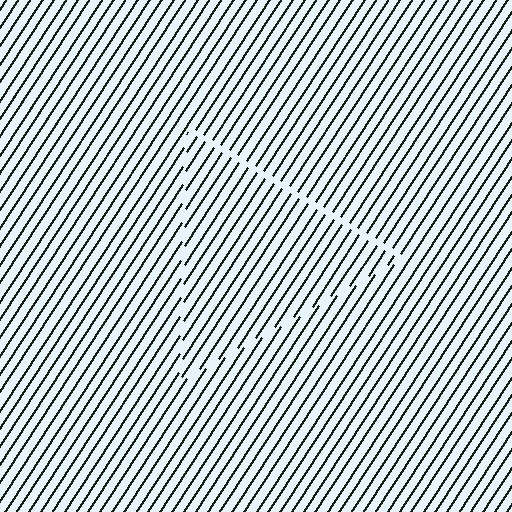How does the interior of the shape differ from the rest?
The interior of the shape contains the same grating, shifted by half a period — the contour is defined by the phase discontinuity where line-ends from the inner and outer gratings abut.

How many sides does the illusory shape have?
3 sides — the line-ends trace a triangle.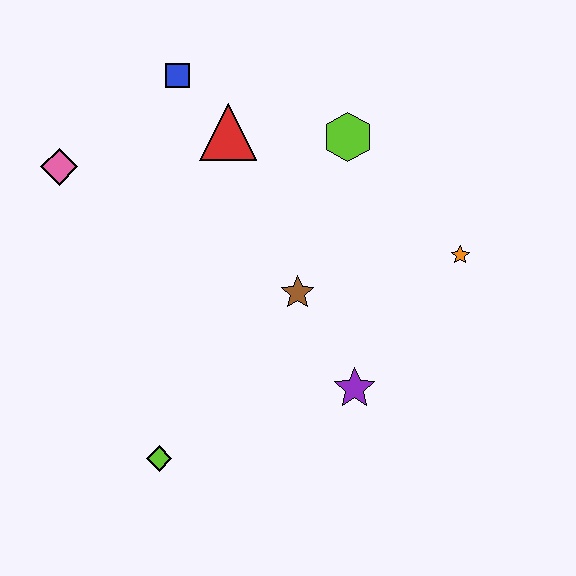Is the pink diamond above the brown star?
Yes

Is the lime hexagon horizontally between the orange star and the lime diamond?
Yes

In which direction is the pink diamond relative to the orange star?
The pink diamond is to the left of the orange star.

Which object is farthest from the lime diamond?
The blue square is farthest from the lime diamond.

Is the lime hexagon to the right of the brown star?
Yes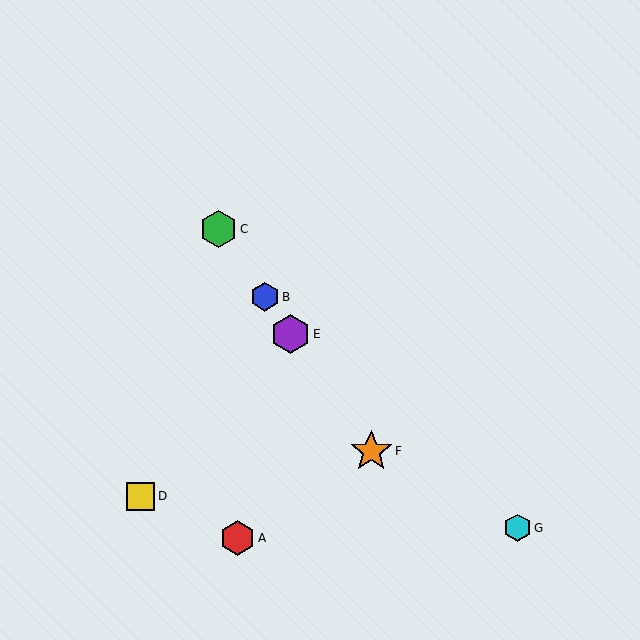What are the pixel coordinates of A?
Object A is at (237, 538).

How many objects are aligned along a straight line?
4 objects (B, C, E, F) are aligned along a straight line.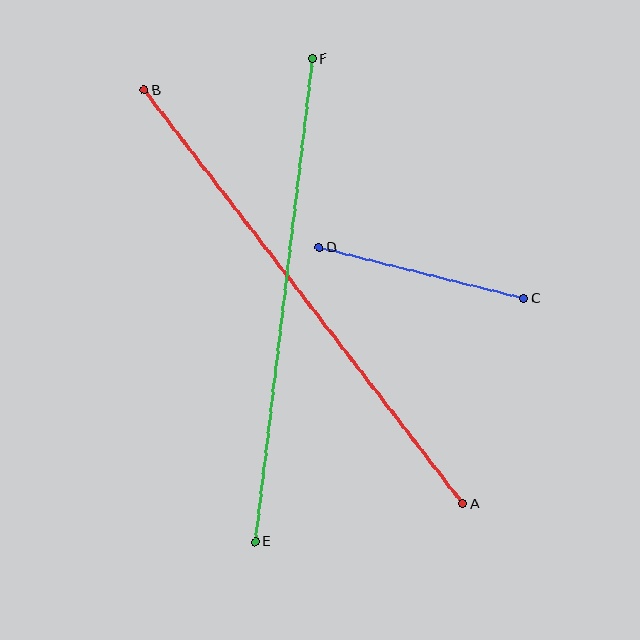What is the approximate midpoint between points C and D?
The midpoint is at approximately (422, 273) pixels.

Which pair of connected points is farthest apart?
Points A and B are farthest apart.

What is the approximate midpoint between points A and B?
The midpoint is at approximately (303, 297) pixels.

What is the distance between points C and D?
The distance is approximately 211 pixels.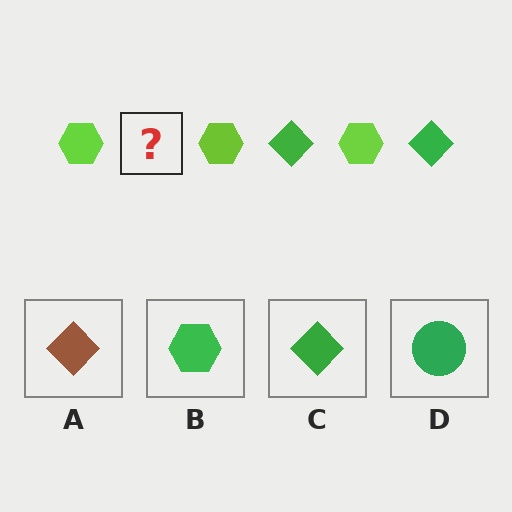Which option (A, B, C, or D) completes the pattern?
C.